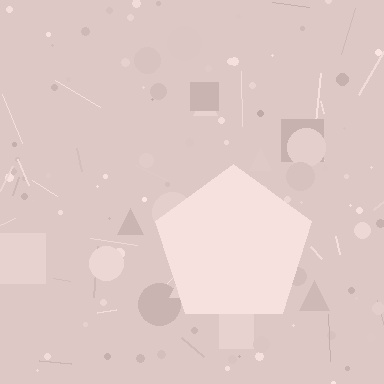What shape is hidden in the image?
A pentagon is hidden in the image.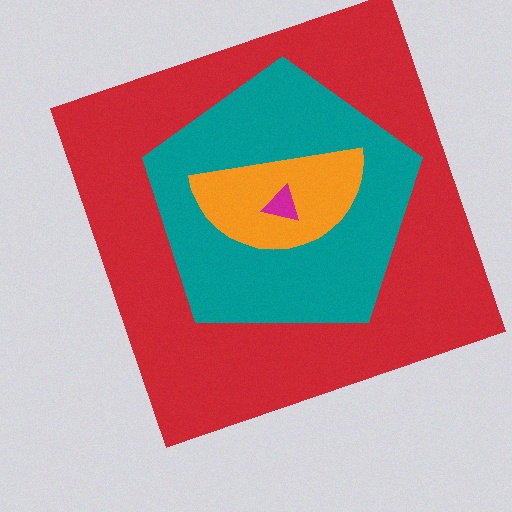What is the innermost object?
The magenta triangle.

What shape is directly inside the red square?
The teal pentagon.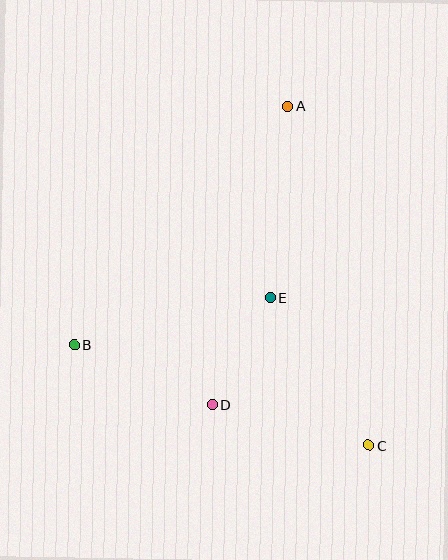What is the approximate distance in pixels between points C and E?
The distance between C and E is approximately 178 pixels.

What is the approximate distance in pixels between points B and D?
The distance between B and D is approximately 151 pixels.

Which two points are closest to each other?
Points D and E are closest to each other.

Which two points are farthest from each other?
Points A and C are farthest from each other.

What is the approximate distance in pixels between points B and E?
The distance between B and E is approximately 201 pixels.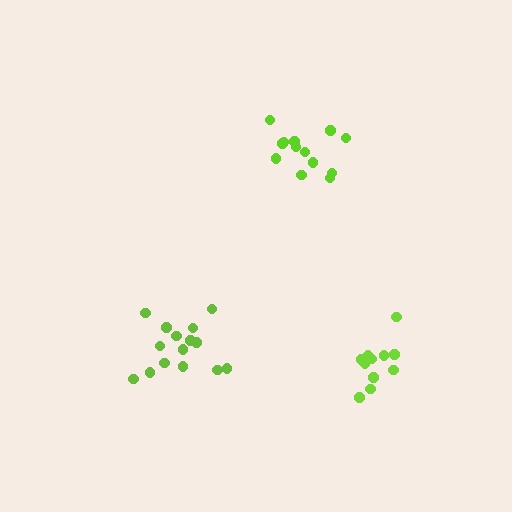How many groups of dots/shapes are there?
There are 3 groups.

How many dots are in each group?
Group 1: 13 dots, Group 2: 15 dots, Group 3: 12 dots (40 total).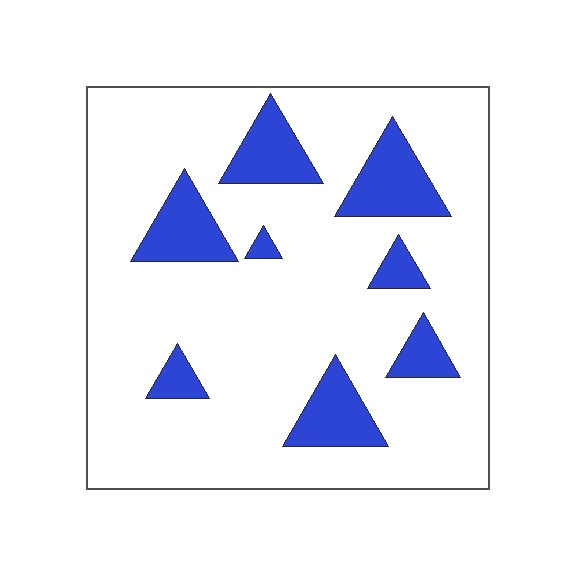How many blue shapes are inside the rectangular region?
8.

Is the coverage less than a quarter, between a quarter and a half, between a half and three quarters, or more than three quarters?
Less than a quarter.